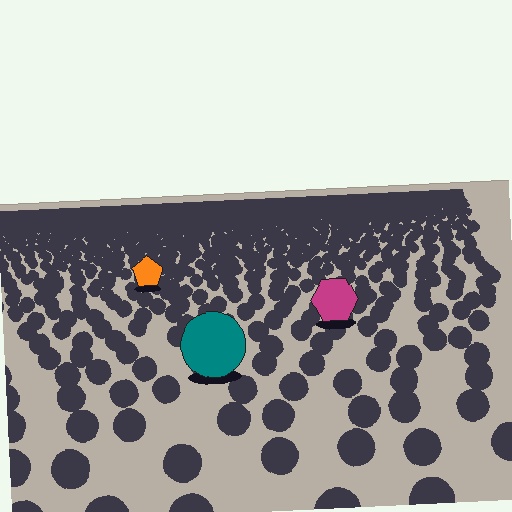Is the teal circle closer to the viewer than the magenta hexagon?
Yes. The teal circle is closer — you can tell from the texture gradient: the ground texture is coarser near it.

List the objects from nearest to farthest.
From nearest to farthest: the teal circle, the magenta hexagon, the orange pentagon.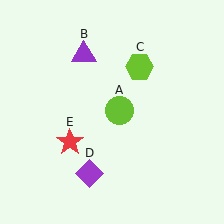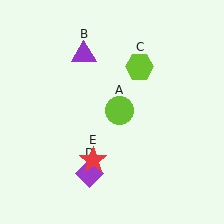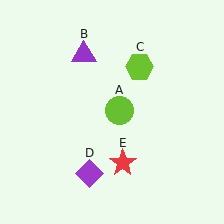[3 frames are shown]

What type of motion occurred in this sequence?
The red star (object E) rotated counterclockwise around the center of the scene.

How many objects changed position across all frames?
1 object changed position: red star (object E).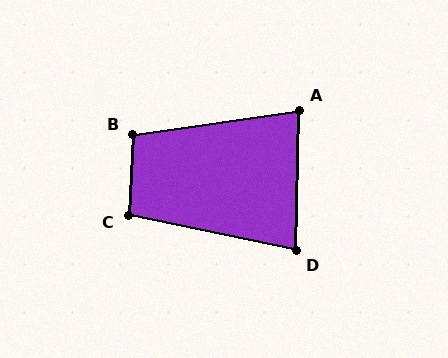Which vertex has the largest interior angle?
B, at approximately 101 degrees.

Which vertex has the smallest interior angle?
D, at approximately 79 degrees.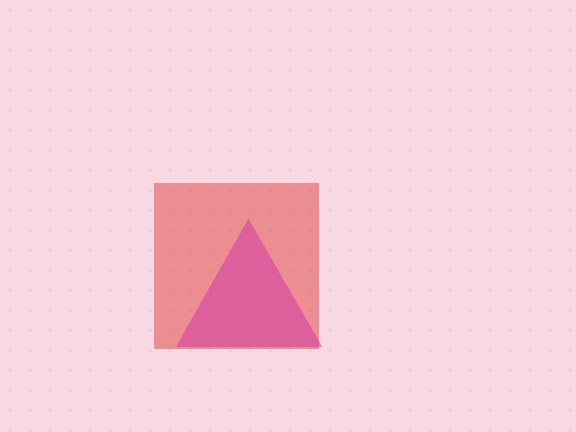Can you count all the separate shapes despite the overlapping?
Yes, there are 2 separate shapes.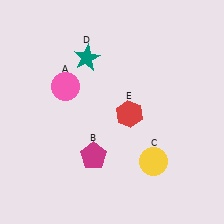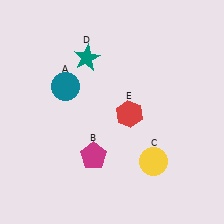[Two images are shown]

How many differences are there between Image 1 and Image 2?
There is 1 difference between the two images.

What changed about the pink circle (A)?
In Image 1, A is pink. In Image 2, it changed to teal.